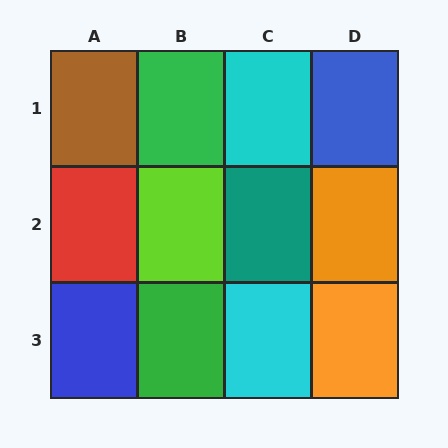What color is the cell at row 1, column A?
Brown.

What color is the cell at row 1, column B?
Green.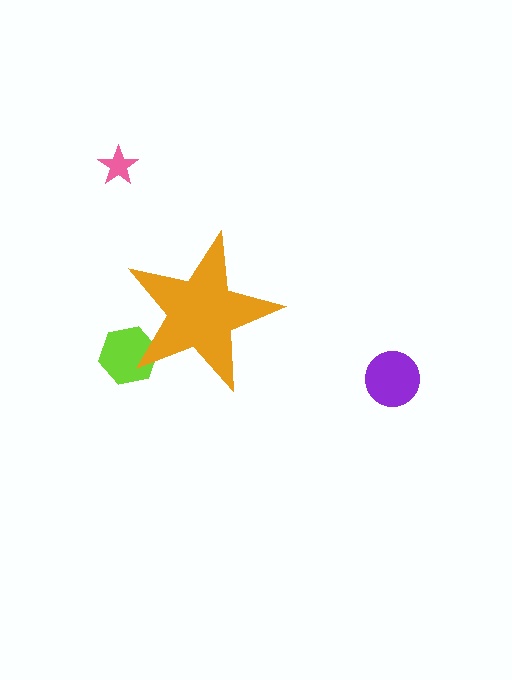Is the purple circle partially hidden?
No, the purple circle is fully visible.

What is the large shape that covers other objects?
An orange star.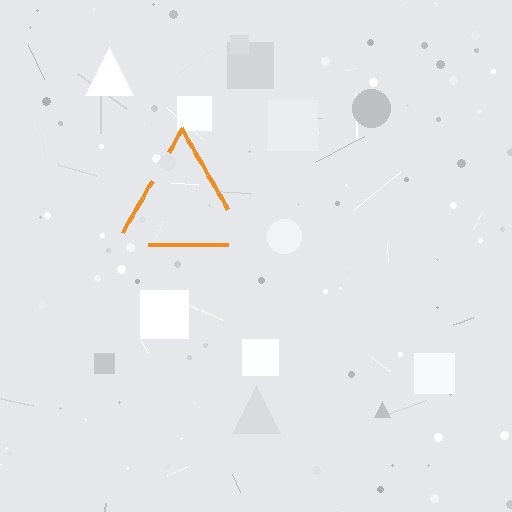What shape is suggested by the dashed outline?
The dashed outline suggests a triangle.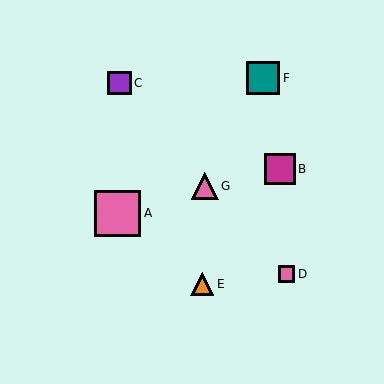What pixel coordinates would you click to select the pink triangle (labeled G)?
Click at (205, 186) to select the pink triangle G.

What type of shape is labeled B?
Shape B is a magenta square.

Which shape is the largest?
The pink square (labeled A) is the largest.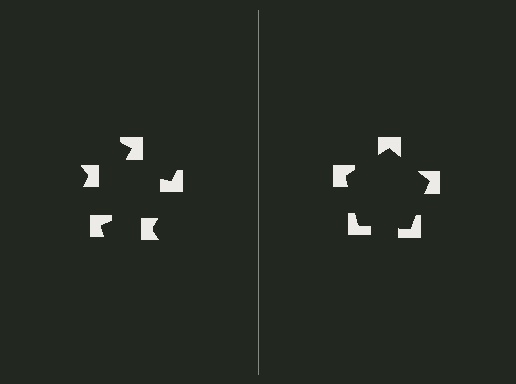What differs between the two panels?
The notched squares are positioned identically on both sides; only the wedge orientations differ. On the right they align to a pentagon; on the left they are misaligned.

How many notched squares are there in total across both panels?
10 — 5 on each side.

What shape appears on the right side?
An illusory pentagon.